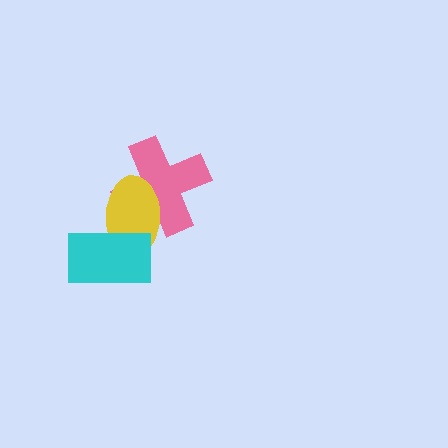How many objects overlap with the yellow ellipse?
2 objects overlap with the yellow ellipse.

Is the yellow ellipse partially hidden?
Yes, it is partially covered by another shape.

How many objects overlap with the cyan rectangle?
1 object overlaps with the cyan rectangle.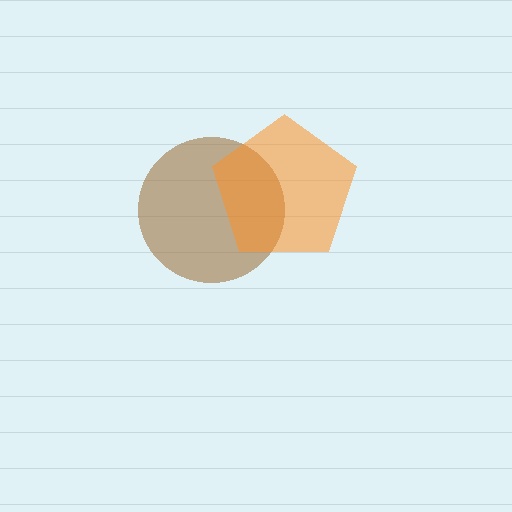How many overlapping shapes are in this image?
There are 2 overlapping shapes in the image.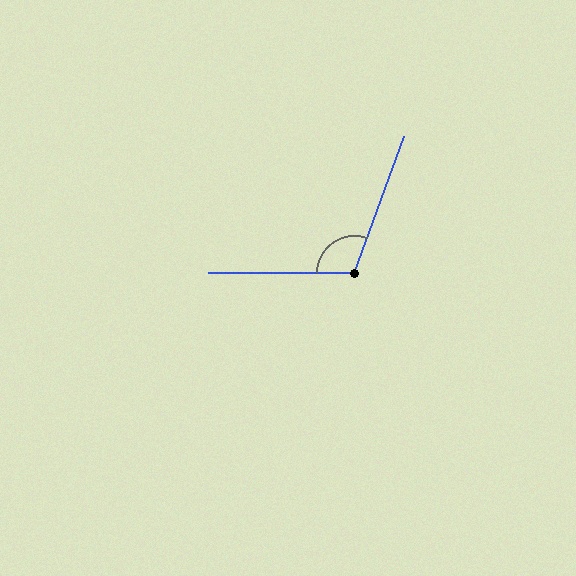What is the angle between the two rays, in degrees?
Approximately 110 degrees.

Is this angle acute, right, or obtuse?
It is obtuse.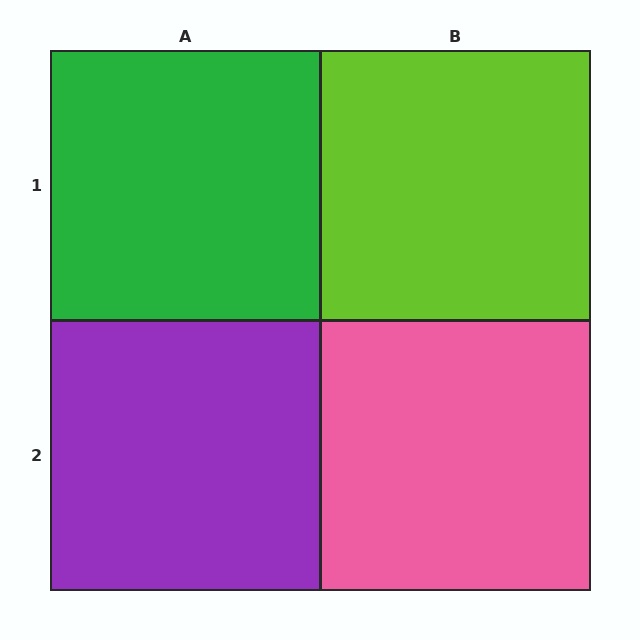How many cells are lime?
1 cell is lime.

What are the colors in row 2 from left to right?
Purple, pink.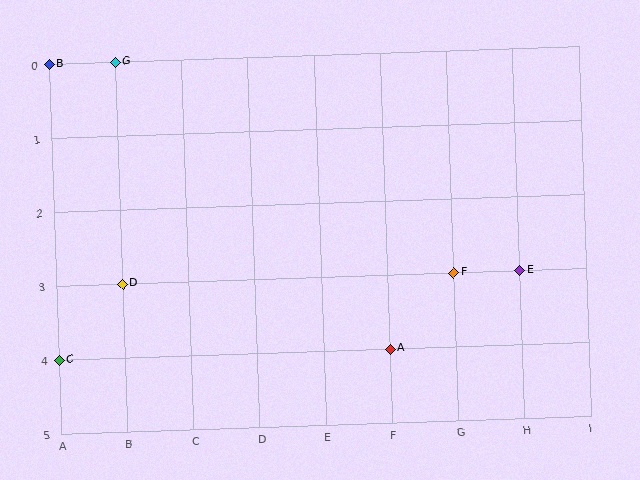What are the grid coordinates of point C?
Point C is at grid coordinates (A, 4).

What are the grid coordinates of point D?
Point D is at grid coordinates (B, 3).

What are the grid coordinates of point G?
Point G is at grid coordinates (B, 0).